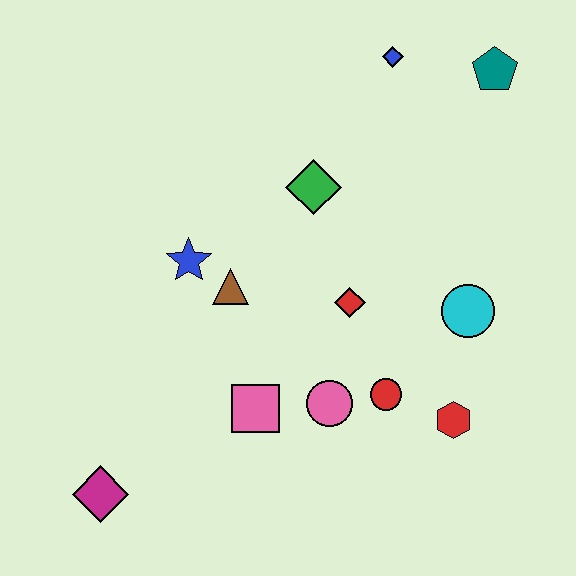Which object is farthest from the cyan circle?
The magenta diamond is farthest from the cyan circle.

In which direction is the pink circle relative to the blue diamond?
The pink circle is below the blue diamond.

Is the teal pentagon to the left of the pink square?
No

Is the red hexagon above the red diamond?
No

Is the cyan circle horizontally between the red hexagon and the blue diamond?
No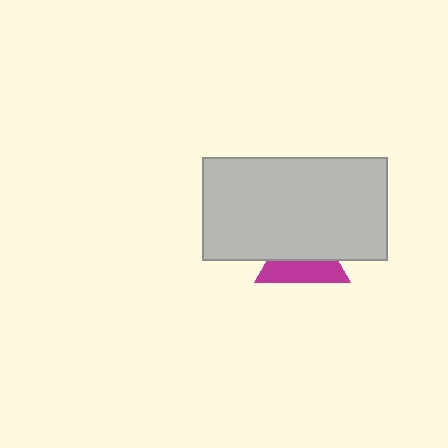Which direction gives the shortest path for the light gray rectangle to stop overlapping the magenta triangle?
Moving up gives the shortest separation.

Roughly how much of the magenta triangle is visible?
About half of it is visible (roughly 45%).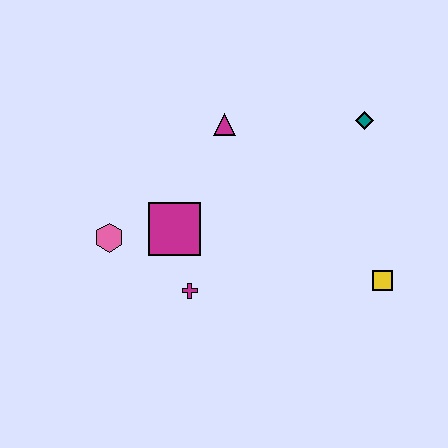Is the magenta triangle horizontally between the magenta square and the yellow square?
Yes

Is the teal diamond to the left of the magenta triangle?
No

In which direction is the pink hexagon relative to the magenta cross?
The pink hexagon is to the left of the magenta cross.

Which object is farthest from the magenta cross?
The teal diamond is farthest from the magenta cross.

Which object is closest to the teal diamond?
The magenta triangle is closest to the teal diamond.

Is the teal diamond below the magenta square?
No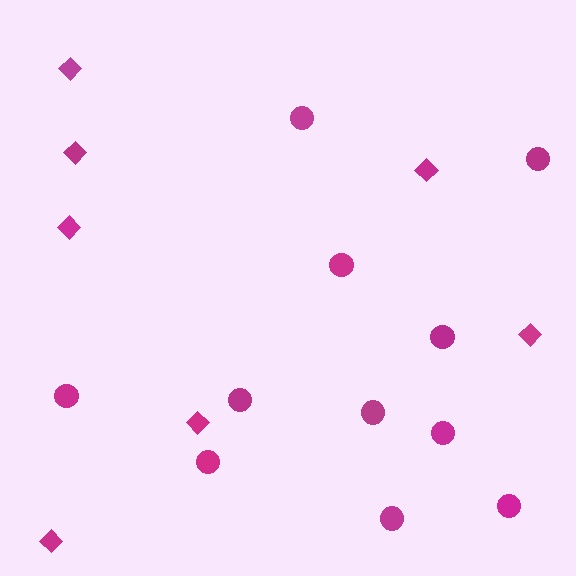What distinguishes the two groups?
There are 2 groups: one group of diamonds (7) and one group of circles (11).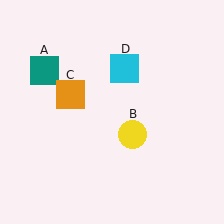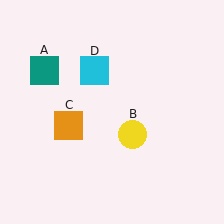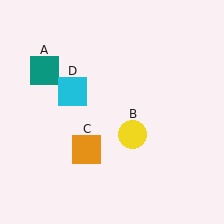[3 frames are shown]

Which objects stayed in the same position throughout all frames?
Teal square (object A) and yellow circle (object B) remained stationary.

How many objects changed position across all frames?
2 objects changed position: orange square (object C), cyan square (object D).